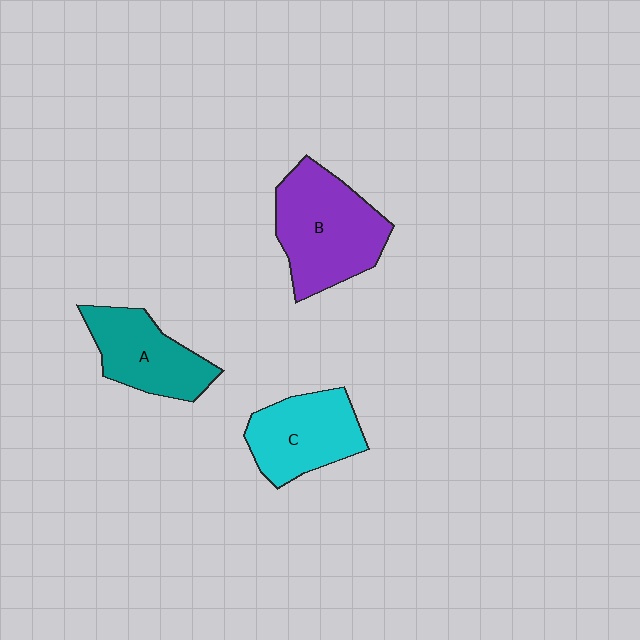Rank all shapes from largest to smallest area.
From largest to smallest: B (purple), C (cyan), A (teal).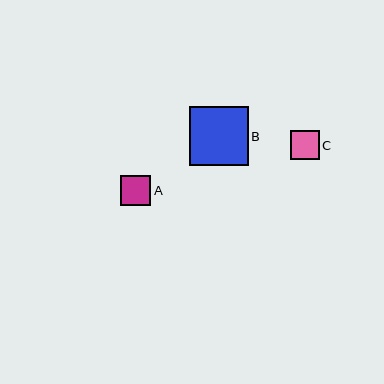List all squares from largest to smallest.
From largest to smallest: B, A, C.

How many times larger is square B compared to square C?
Square B is approximately 2.0 times the size of square C.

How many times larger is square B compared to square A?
Square B is approximately 1.9 times the size of square A.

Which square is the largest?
Square B is the largest with a size of approximately 59 pixels.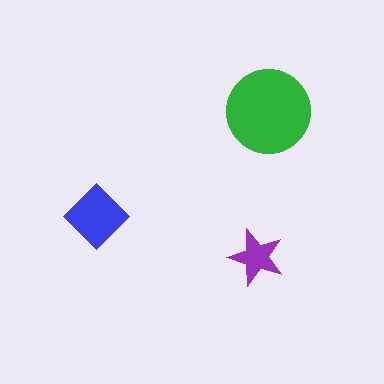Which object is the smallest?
The purple star.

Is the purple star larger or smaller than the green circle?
Smaller.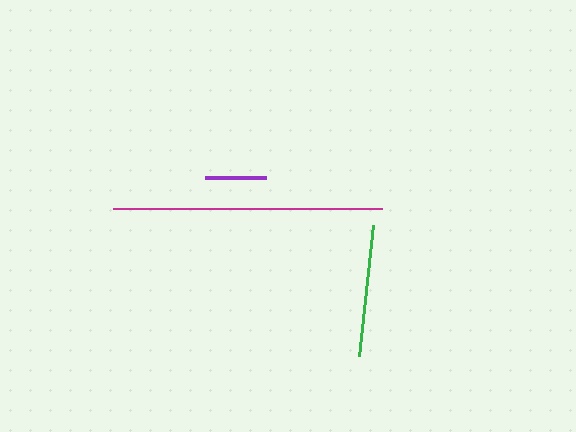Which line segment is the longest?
The magenta line is the longest at approximately 269 pixels.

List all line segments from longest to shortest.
From longest to shortest: magenta, green, purple.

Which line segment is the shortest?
The purple line is the shortest at approximately 61 pixels.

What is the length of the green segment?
The green segment is approximately 132 pixels long.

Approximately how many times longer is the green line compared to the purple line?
The green line is approximately 2.2 times the length of the purple line.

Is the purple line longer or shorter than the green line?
The green line is longer than the purple line.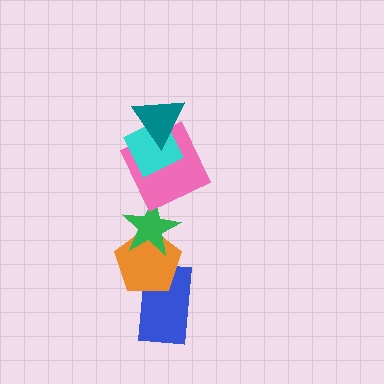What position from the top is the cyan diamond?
The cyan diamond is 2nd from the top.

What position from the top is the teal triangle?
The teal triangle is 1st from the top.